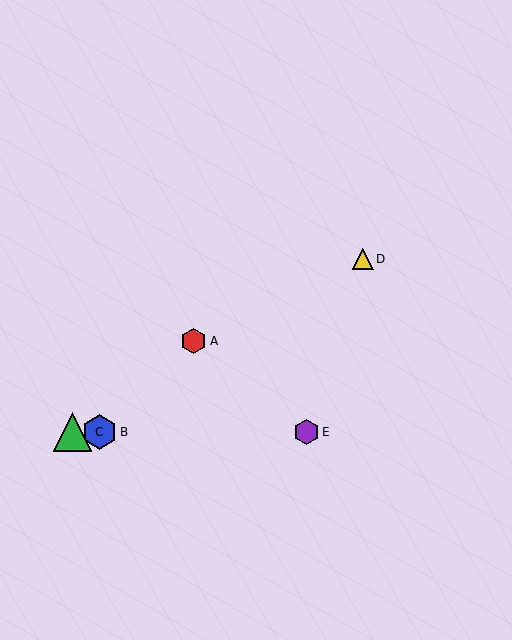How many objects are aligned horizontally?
3 objects (B, C, E) are aligned horizontally.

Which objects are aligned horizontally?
Objects B, C, E are aligned horizontally.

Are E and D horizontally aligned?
No, E is at y≈432 and D is at y≈259.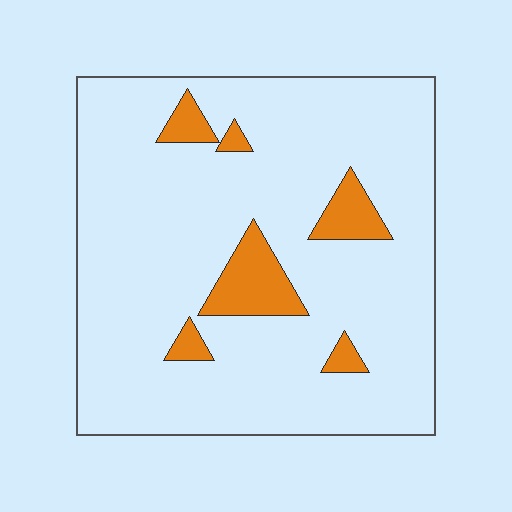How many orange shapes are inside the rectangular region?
6.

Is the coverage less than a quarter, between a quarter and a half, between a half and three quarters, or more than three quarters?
Less than a quarter.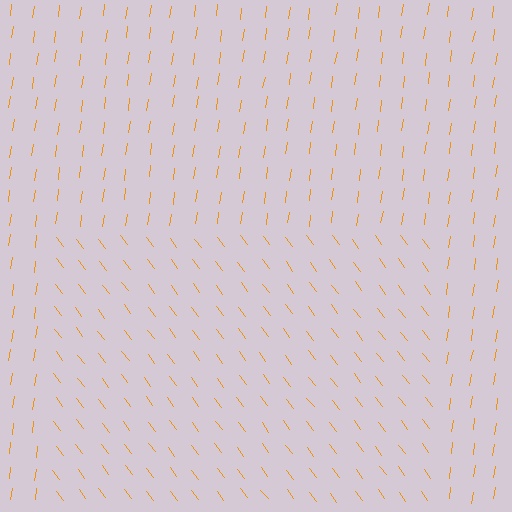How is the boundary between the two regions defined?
The boundary is defined purely by a change in line orientation (approximately 45 degrees difference). All lines are the same color and thickness.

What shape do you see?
I see a rectangle.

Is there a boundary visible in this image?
Yes, there is a texture boundary formed by a change in line orientation.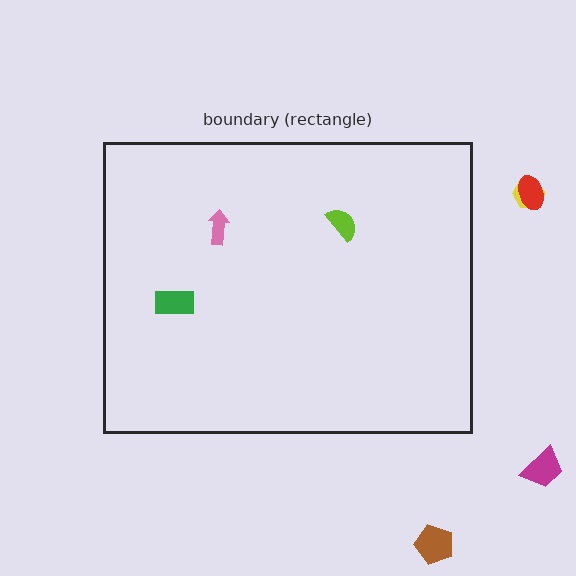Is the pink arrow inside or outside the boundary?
Inside.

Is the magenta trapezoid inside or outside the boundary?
Outside.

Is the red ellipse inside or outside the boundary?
Outside.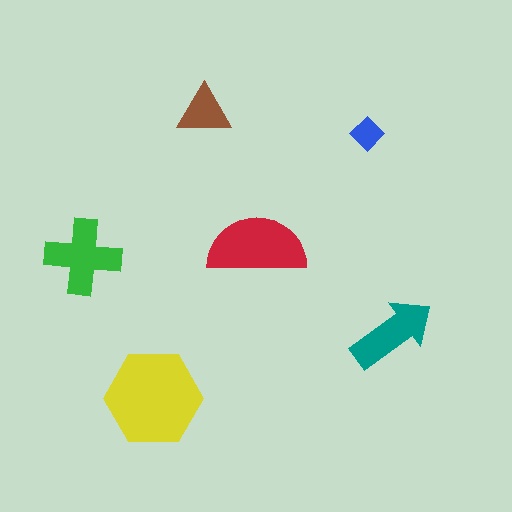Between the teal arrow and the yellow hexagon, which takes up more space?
The yellow hexagon.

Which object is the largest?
The yellow hexagon.